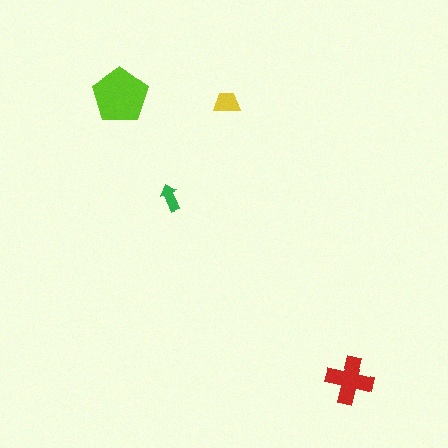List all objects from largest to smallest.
The lime pentagon, the red cross, the yellow trapezoid, the green arrow.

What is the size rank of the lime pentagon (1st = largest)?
1st.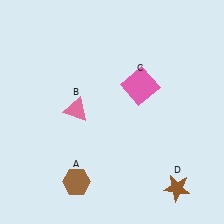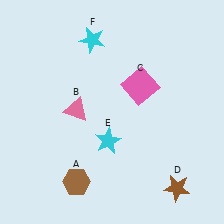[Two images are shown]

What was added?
A cyan star (E), a cyan star (F) were added in Image 2.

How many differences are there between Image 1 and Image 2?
There are 2 differences between the two images.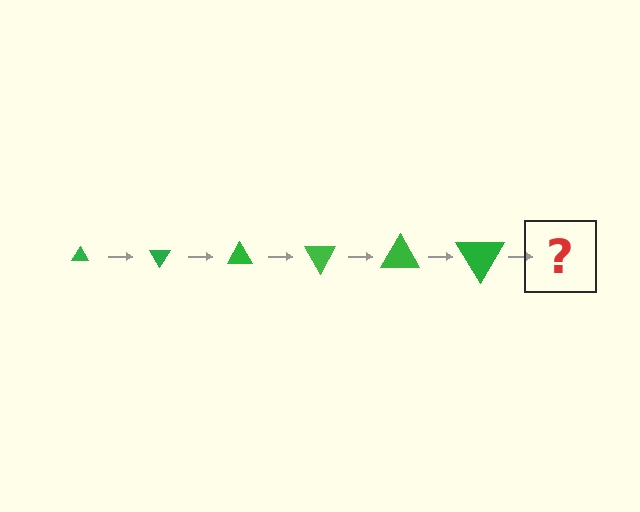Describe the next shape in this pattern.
It should be a triangle, larger than the previous one and rotated 360 degrees from the start.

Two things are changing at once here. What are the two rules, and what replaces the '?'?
The two rules are that the triangle grows larger each step and it rotates 60 degrees each step. The '?' should be a triangle, larger than the previous one and rotated 360 degrees from the start.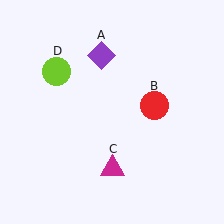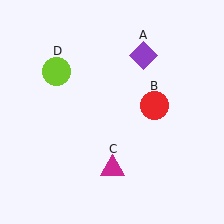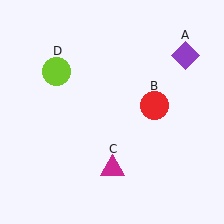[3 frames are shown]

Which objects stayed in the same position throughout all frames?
Red circle (object B) and magenta triangle (object C) and lime circle (object D) remained stationary.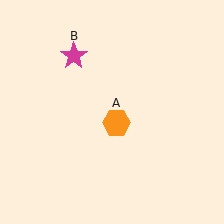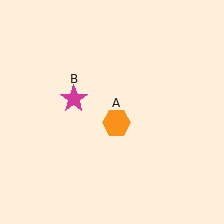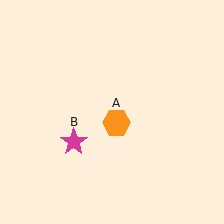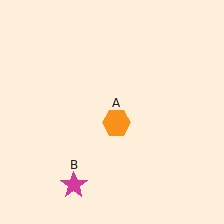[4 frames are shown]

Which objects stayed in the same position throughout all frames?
Orange hexagon (object A) remained stationary.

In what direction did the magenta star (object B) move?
The magenta star (object B) moved down.